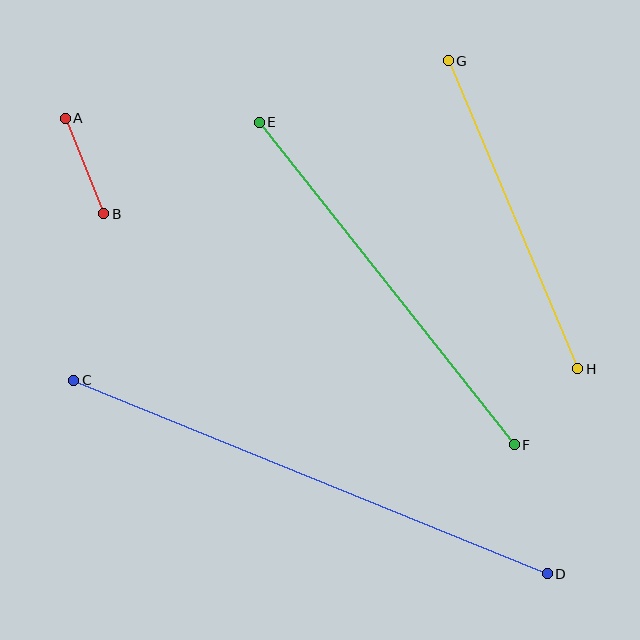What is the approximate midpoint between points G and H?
The midpoint is at approximately (513, 215) pixels.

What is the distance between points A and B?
The distance is approximately 103 pixels.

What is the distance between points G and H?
The distance is approximately 334 pixels.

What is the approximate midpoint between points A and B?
The midpoint is at approximately (84, 166) pixels.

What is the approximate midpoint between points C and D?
The midpoint is at approximately (310, 477) pixels.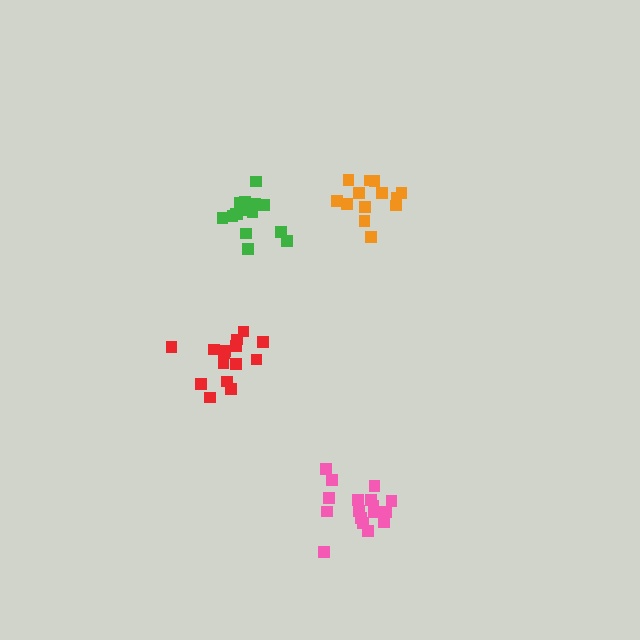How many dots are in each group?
Group 1: 15 dots, Group 2: 13 dots, Group 3: 17 dots, Group 4: 15 dots (60 total).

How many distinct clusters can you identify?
There are 4 distinct clusters.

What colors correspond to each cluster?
The clusters are colored: red, orange, pink, green.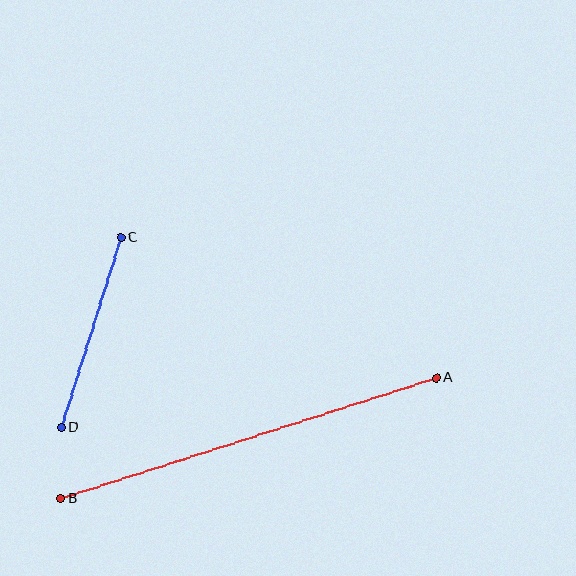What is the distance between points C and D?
The distance is approximately 199 pixels.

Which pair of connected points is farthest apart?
Points A and B are farthest apart.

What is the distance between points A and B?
The distance is approximately 394 pixels.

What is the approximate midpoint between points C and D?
The midpoint is at approximately (91, 332) pixels.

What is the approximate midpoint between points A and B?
The midpoint is at approximately (249, 438) pixels.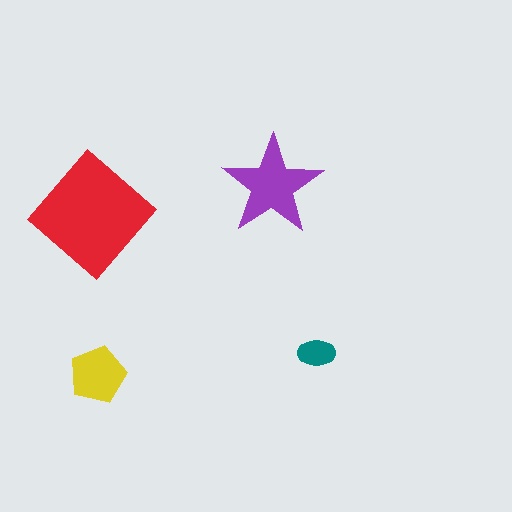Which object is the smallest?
The teal ellipse.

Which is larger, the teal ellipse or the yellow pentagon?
The yellow pentagon.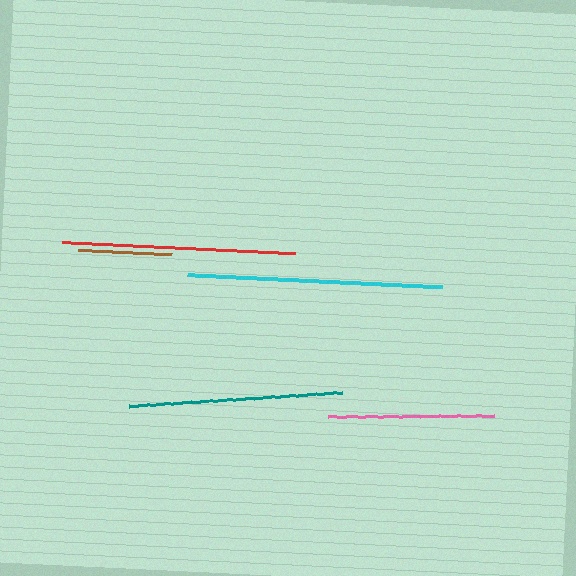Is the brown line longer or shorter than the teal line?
The teal line is longer than the brown line.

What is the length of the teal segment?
The teal segment is approximately 214 pixels long.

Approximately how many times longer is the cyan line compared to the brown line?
The cyan line is approximately 2.7 times the length of the brown line.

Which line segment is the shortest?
The brown line is the shortest at approximately 94 pixels.